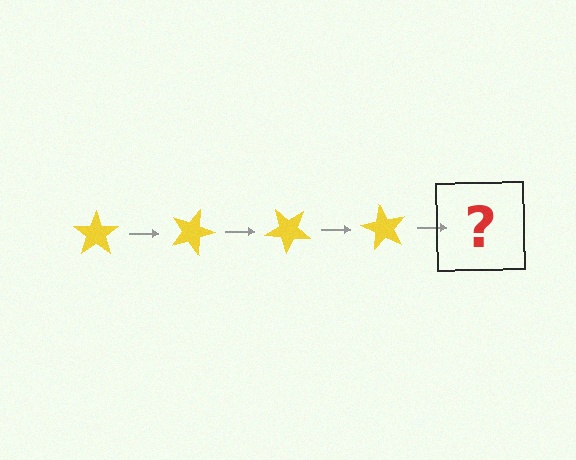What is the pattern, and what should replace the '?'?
The pattern is that the star rotates 20 degrees each step. The '?' should be a yellow star rotated 80 degrees.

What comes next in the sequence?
The next element should be a yellow star rotated 80 degrees.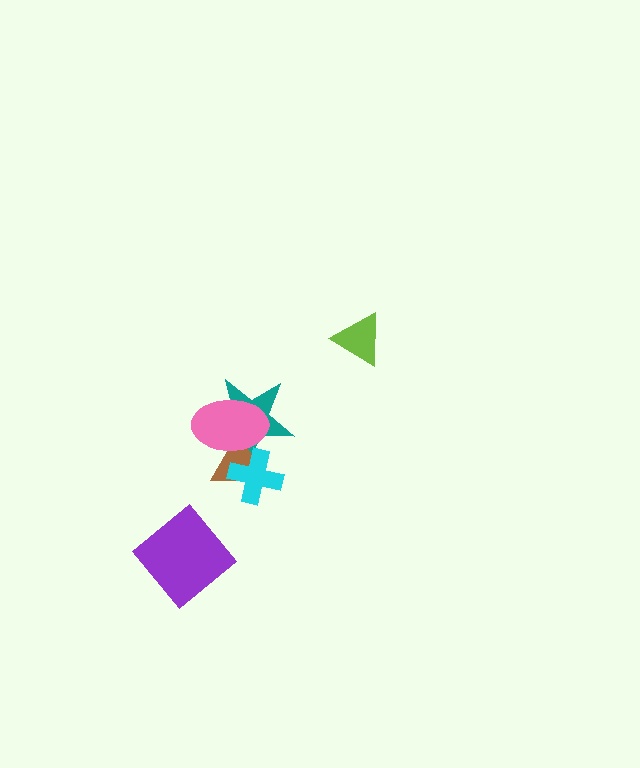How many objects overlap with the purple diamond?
0 objects overlap with the purple diamond.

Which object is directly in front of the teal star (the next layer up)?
The brown triangle is directly in front of the teal star.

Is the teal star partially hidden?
Yes, it is partially covered by another shape.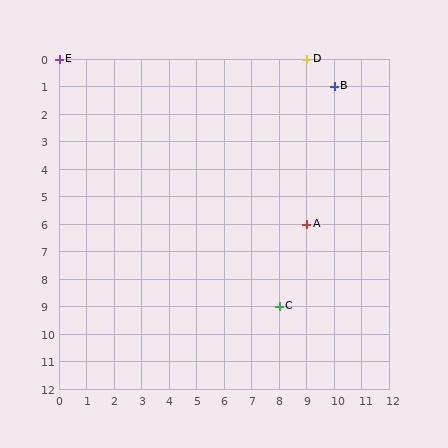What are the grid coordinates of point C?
Point C is at grid coordinates (8, 9).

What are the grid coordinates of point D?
Point D is at grid coordinates (9, 0).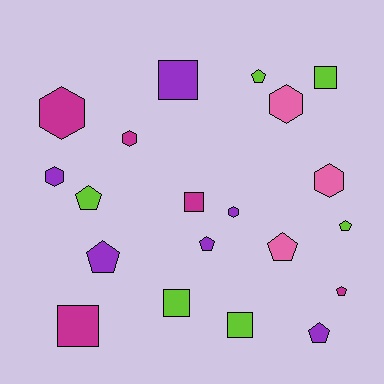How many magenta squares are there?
There are 2 magenta squares.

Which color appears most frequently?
Lime, with 6 objects.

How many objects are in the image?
There are 20 objects.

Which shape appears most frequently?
Pentagon, with 8 objects.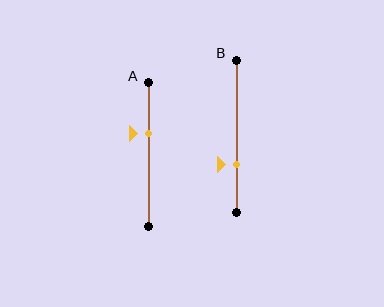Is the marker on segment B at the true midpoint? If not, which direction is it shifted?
No, the marker on segment B is shifted downward by about 18% of the segment length.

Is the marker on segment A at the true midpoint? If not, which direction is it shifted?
No, the marker on segment A is shifted upward by about 15% of the segment length.